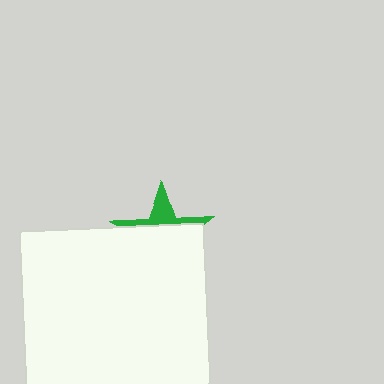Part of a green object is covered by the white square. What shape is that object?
It is a star.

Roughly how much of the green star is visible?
A small part of it is visible (roughly 31%).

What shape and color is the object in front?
The object in front is a white square.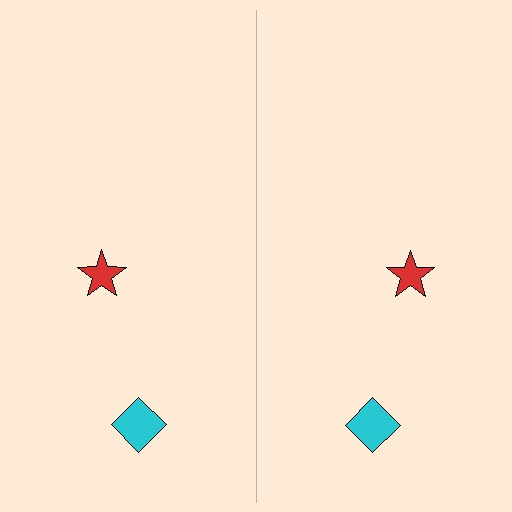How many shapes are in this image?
There are 4 shapes in this image.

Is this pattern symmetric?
Yes, this pattern has bilateral (reflection) symmetry.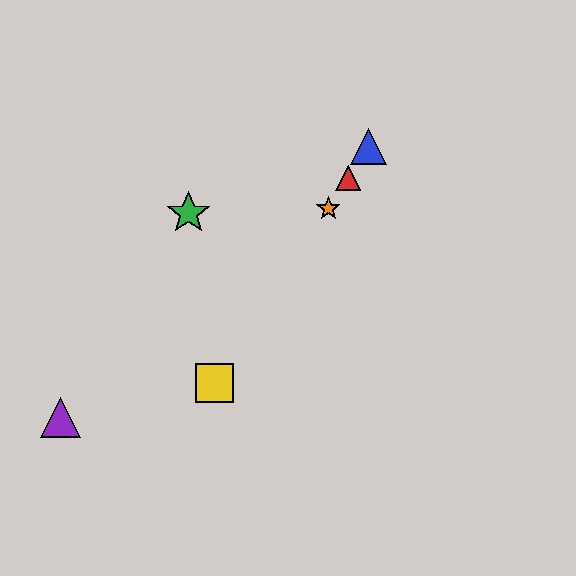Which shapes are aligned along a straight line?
The red triangle, the blue triangle, the yellow square, the orange star are aligned along a straight line.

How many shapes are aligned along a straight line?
4 shapes (the red triangle, the blue triangle, the yellow square, the orange star) are aligned along a straight line.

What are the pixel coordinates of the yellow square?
The yellow square is at (214, 383).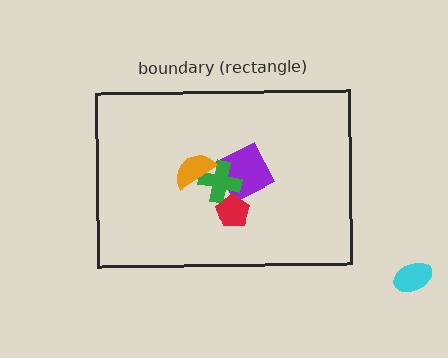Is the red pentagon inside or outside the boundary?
Inside.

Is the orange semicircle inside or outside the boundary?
Inside.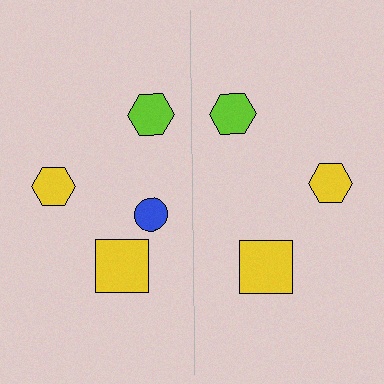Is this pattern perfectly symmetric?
No, the pattern is not perfectly symmetric. A blue circle is missing from the right side.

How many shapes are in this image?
There are 7 shapes in this image.